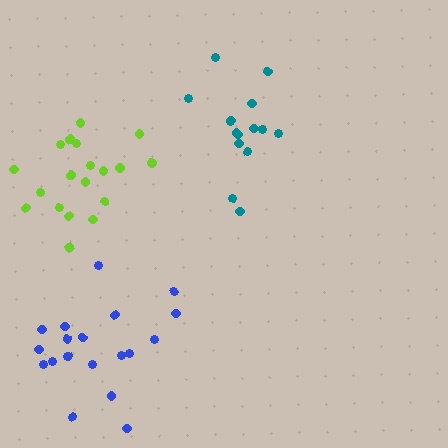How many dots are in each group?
Group 1: 15 dots, Group 2: 20 dots, Group 3: 19 dots (54 total).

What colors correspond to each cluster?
The clusters are colored: teal, blue, lime.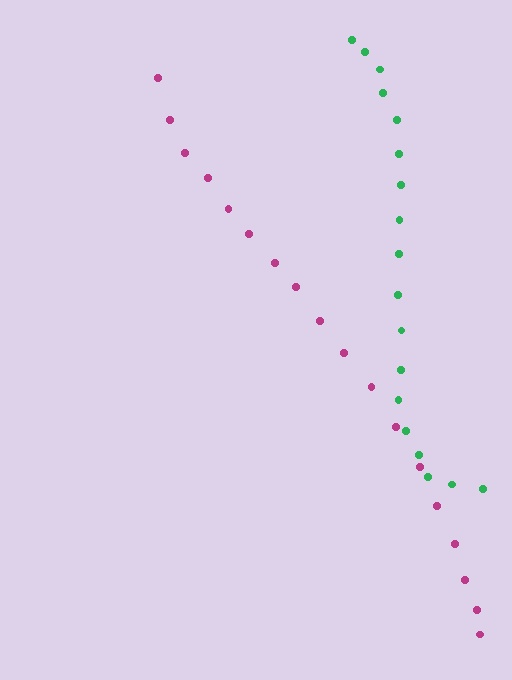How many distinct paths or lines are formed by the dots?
There are 2 distinct paths.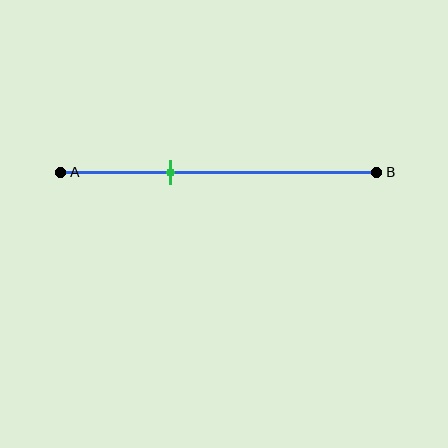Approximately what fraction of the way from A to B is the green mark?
The green mark is approximately 35% of the way from A to B.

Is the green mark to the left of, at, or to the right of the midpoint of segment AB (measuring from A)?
The green mark is to the left of the midpoint of segment AB.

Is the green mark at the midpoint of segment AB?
No, the mark is at about 35% from A, not at the 50% midpoint.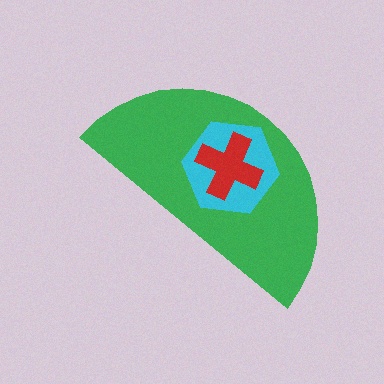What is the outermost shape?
The green semicircle.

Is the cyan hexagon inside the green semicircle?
Yes.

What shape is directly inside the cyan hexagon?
The red cross.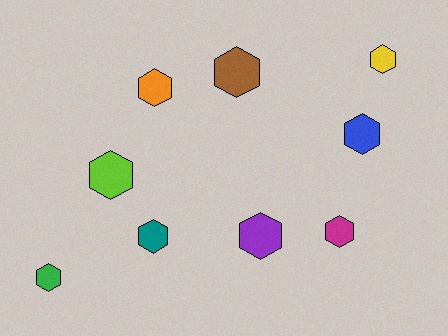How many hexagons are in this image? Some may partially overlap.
There are 9 hexagons.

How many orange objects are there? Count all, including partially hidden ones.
There is 1 orange object.